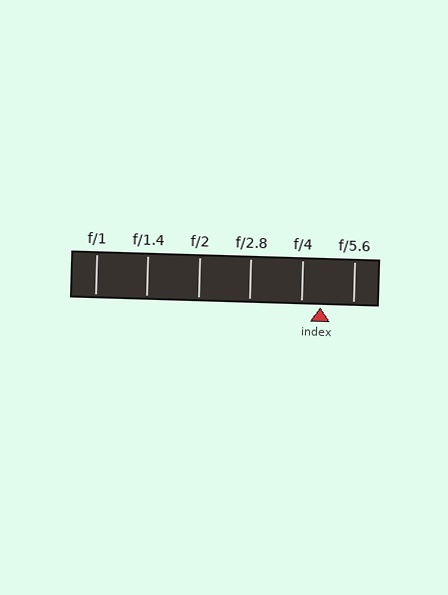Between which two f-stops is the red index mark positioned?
The index mark is between f/4 and f/5.6.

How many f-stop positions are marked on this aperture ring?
There are 6 f-stop positions marked.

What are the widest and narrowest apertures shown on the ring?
The widest aperture shown is f/1 and the narrowest is f/5.6.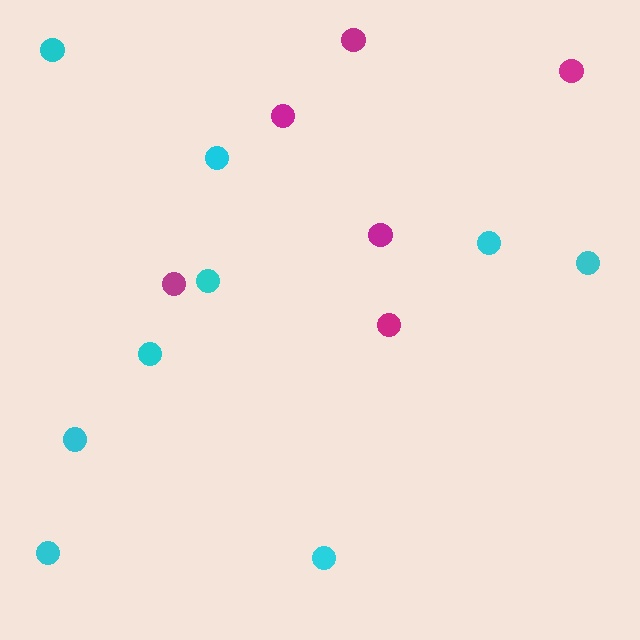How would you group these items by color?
There are 2 groups: one group of cyan circles (9) and one group of magenta circles (6).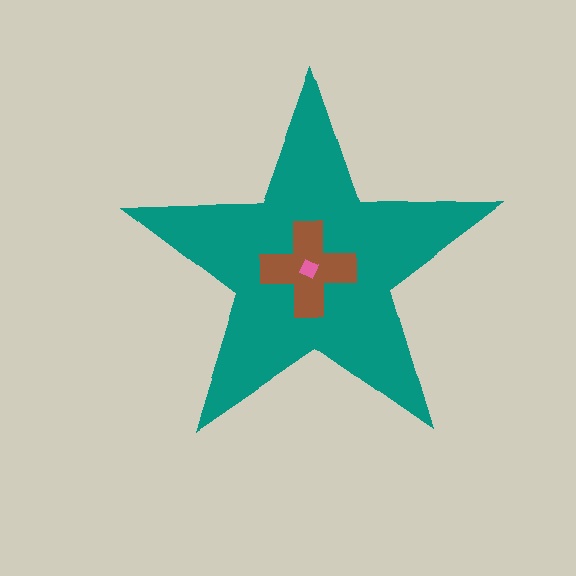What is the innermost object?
The pink diamond.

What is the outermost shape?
The teal star.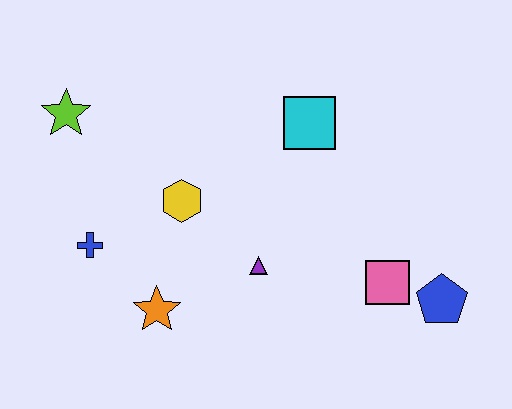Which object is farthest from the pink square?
The lime star is farthest from the pink square.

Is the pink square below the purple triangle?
Yes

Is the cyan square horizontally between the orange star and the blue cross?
No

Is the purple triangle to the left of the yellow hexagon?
No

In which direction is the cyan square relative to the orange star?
The cyan square is above the orange star.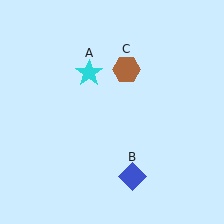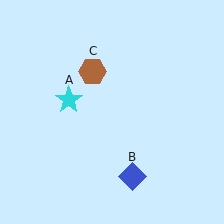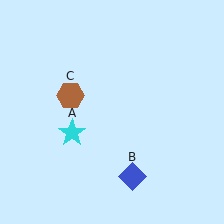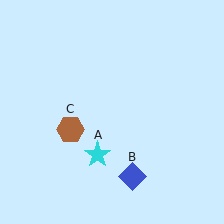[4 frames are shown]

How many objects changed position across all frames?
2 objects changed position: cyan star (object A), brown hexagon (object C).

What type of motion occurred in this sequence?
The cyan star (object A), brown hexagon (object C) rotated counterclockwise around the center of the scene.